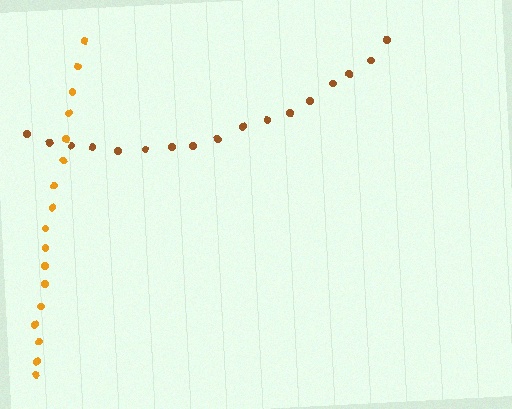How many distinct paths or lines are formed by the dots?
There are 2 distinct paths.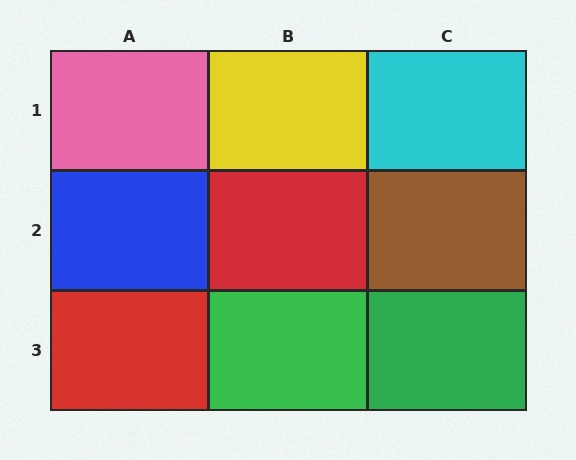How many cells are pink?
1 cell is pink.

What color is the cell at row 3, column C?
Green.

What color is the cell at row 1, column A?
Pink.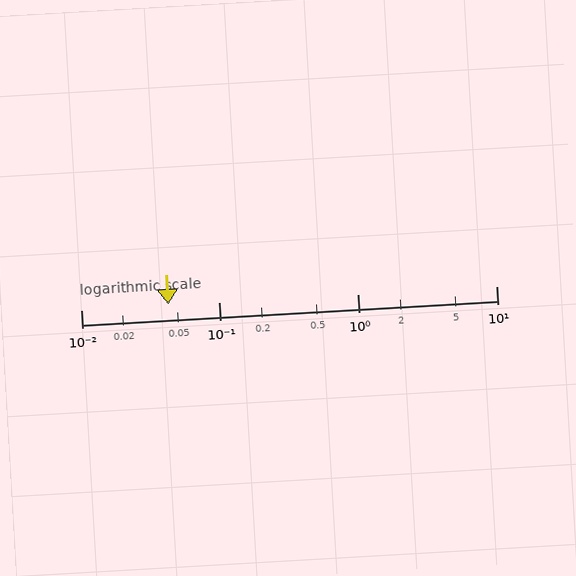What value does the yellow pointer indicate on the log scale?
The pointer indicates approximately 0.043.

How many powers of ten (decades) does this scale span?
The scale spans 3 decades, from 0.01 to 10.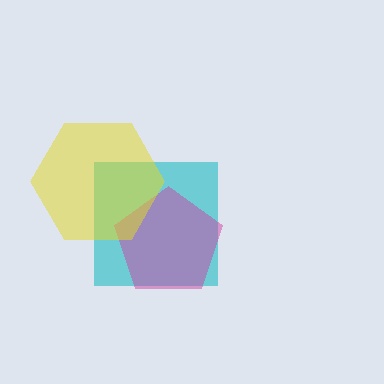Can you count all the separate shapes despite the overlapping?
Yes, there are 3 separate shapes.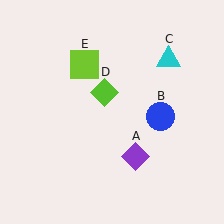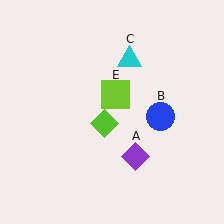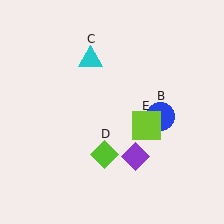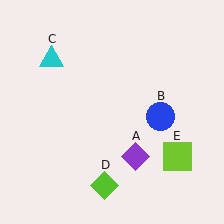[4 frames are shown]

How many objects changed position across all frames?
3 objects changed position: cyan triangle (object C), lime diamond (object D), lime square (object E).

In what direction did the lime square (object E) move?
The lime square (object E) moved down and to the right.